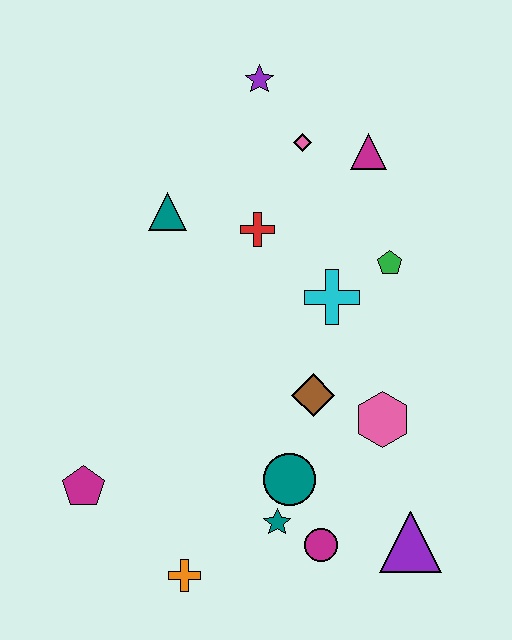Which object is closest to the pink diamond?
The magenta triangle is closest to the pink diamond.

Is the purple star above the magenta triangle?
Yes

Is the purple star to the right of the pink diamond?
No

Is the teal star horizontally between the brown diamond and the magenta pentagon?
Yes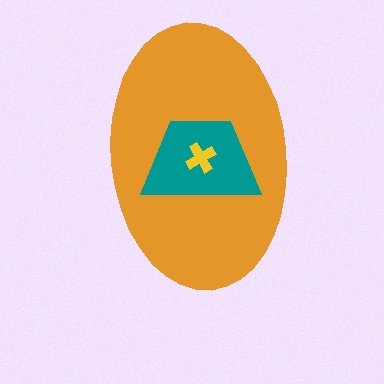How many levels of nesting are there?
3.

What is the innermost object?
The yellow cross.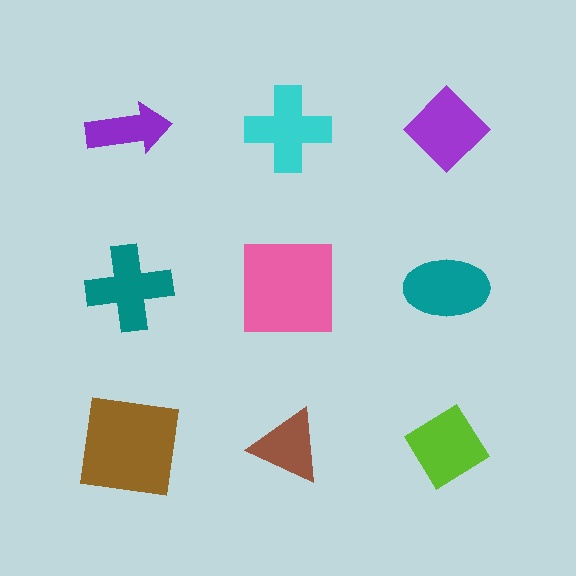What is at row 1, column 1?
A purple arrow.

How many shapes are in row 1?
3 shapes.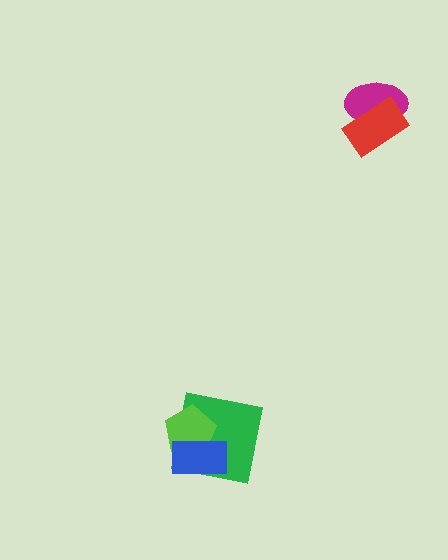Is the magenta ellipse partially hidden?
Yes, it is partially covered by another shape.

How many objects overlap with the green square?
2 objects overlap with the green square.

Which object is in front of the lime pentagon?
The blue rectangle is in front of the lime pentagon.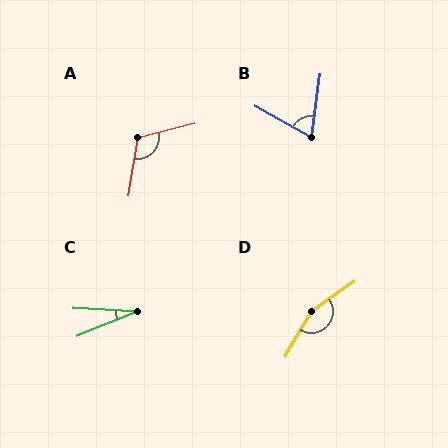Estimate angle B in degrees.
Approximately 68 degrees.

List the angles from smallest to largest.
C (25°), B (68°), A (114°), D (156°).